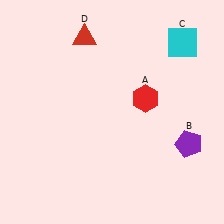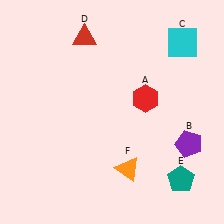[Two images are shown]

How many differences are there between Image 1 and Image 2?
There are 2 differences between the two images.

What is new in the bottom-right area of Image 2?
A teal pentagon (E) was added in the bottom-right area of Image 2.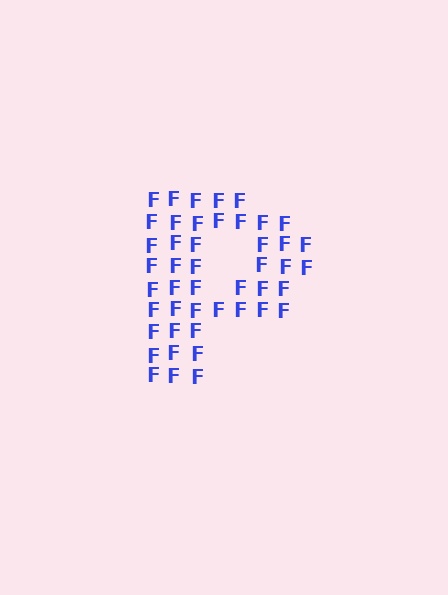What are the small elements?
The small elements are letter F's.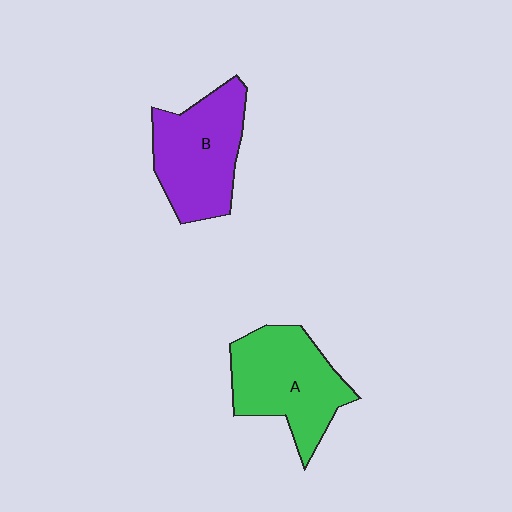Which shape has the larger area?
Shape A (green).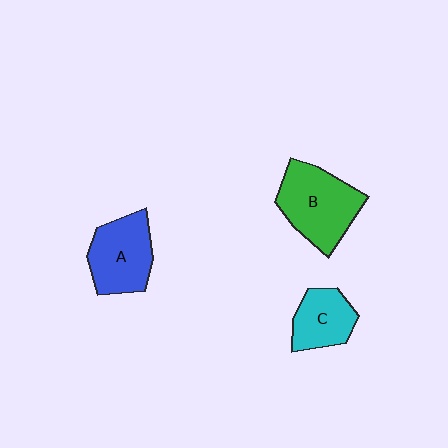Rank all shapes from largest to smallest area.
From largest to smallest: B (green), A (blue), C (cyan).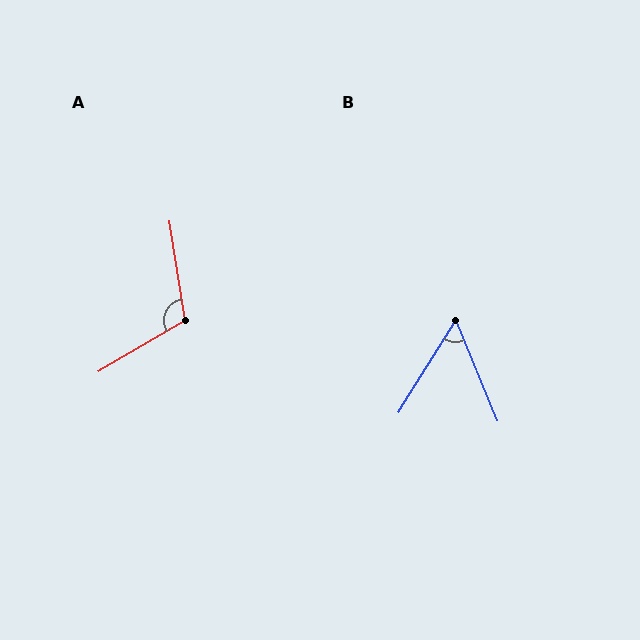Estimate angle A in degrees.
Approximately 112 degrees.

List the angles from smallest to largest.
B (54°), A (112°).